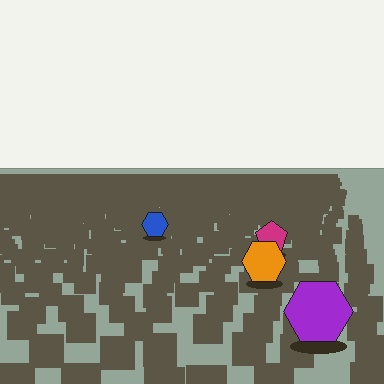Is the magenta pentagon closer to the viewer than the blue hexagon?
Yes. The magenta pentagon is closer — you can tell from the texture gradient: the ground texture is coarser near it.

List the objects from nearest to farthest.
From nearest to farthest: the purple hexagon, the orange hexagon, the magenta pentagon, the blue hexagon.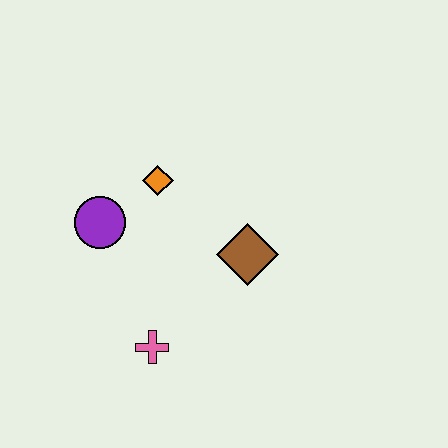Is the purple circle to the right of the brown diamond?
No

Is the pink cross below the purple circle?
Yes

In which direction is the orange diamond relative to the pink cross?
The orange diamond is above the pink cross.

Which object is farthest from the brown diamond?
The purple circle is farthest from the brown diamond.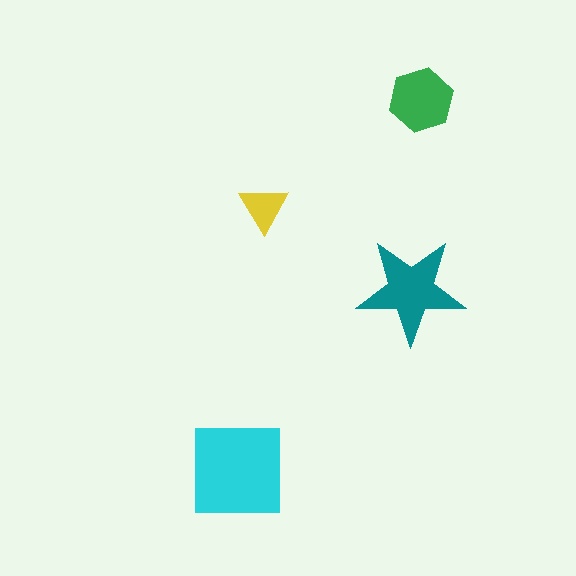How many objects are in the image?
There are 4 objects in the image.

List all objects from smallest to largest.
The yellow triangle, the green hexagon, the teal star, the cyan square.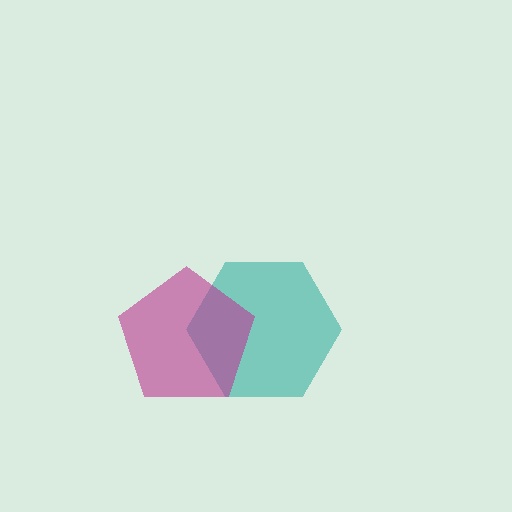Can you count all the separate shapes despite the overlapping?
Yes, there are 2 separate shapes.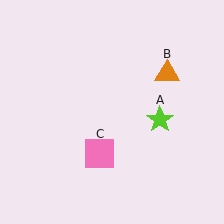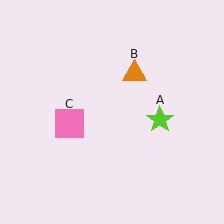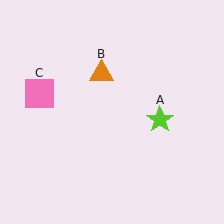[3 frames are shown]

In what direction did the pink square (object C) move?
The pink square (object C) moved up and to the left.